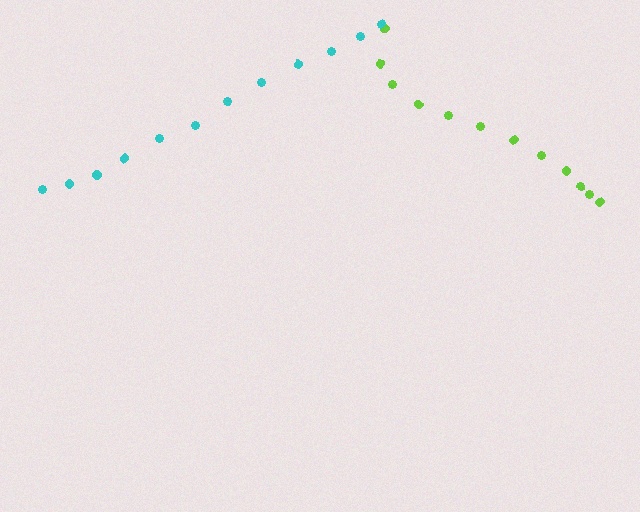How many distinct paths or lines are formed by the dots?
There are 2 distinct paths.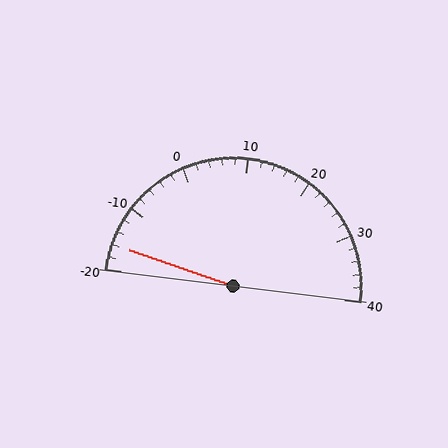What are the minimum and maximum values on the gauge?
The gauge ranges from -20 to 40.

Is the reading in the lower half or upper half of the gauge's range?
The reading is in the lower half of the range (-20 to 40).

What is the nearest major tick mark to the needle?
The nearest major tick mark is -20.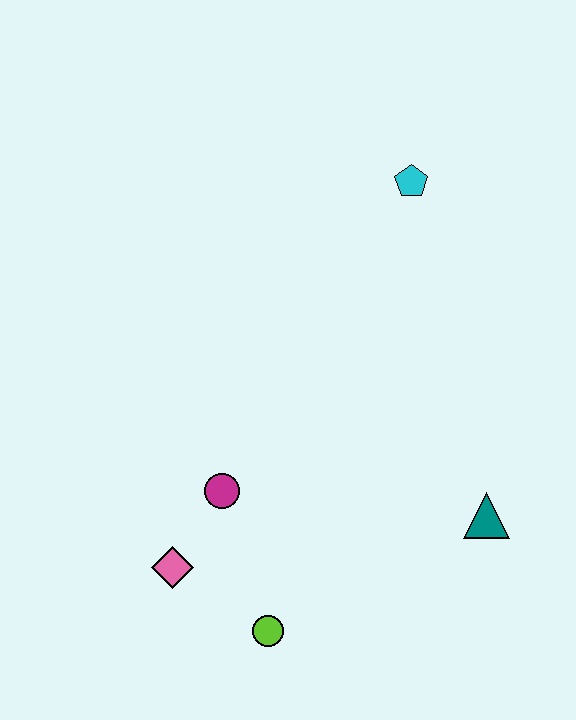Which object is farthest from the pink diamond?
The cyan pentagon is farthest from the pink diamond.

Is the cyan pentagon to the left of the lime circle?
No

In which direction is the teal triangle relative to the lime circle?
The teal triangle is to the right of the lime circle.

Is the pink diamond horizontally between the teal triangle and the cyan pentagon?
No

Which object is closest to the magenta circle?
The pink diamond is closest to the magenta circle.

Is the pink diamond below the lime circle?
No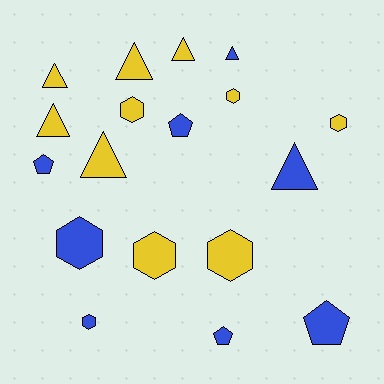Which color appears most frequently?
Yellow, with 10 objects.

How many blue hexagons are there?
There are 2 blue hexagons.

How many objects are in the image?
There are 18 objects.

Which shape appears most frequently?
Hexagon, with 7 objects.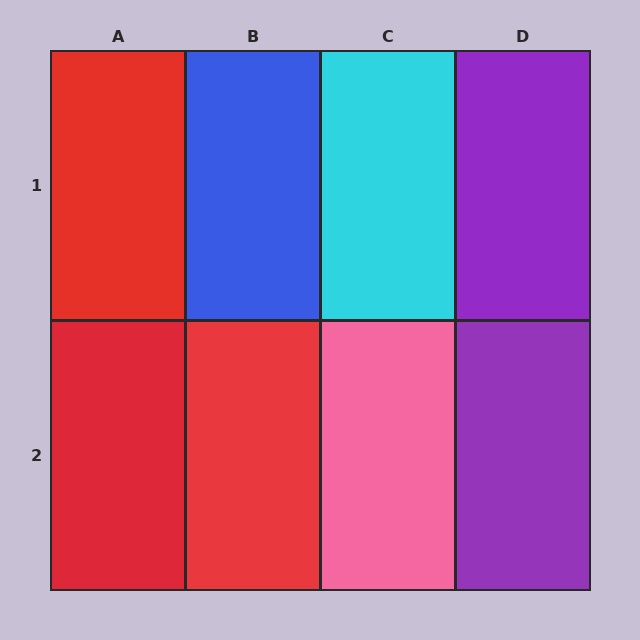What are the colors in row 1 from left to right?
Red, blue, cyan, purple.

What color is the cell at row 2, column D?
Purple.